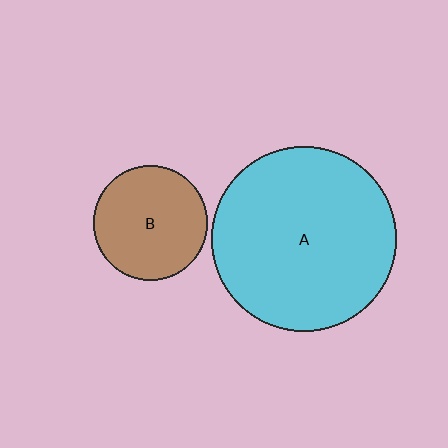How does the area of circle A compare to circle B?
Approximately 2.6 times.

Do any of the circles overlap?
No, none of the circles overlap.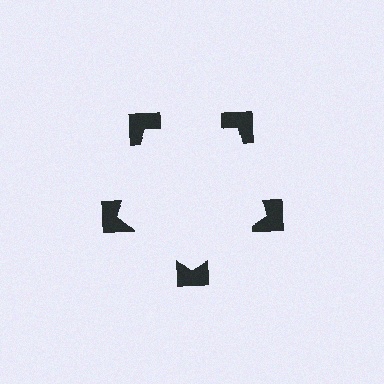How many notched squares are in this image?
There are 5 — one at each vertex of the illusory pentagon.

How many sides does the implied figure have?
5 sides.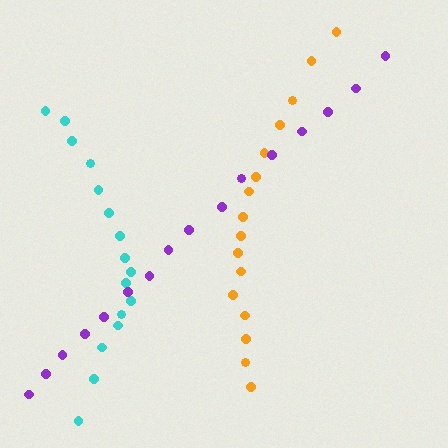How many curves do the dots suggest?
There are 3 distinct paths.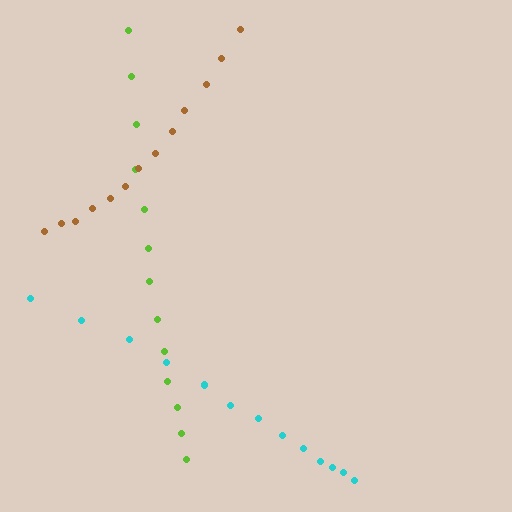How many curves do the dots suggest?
There are 3 distinct paths.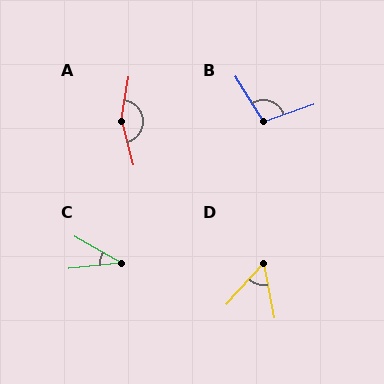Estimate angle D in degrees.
Approximately 53 degrees.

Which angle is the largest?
A, at approximately 156 degrees.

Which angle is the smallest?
C, at approximately 36 degrees.